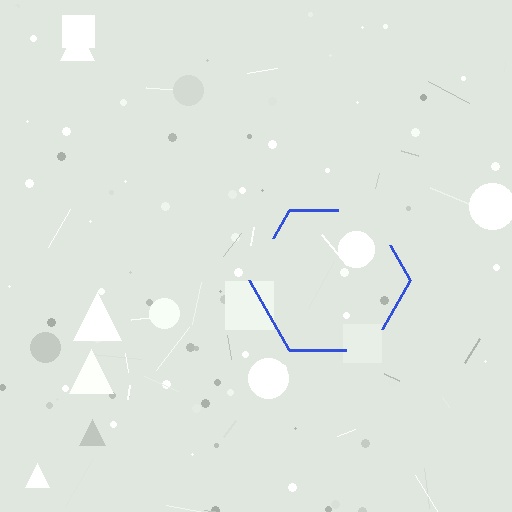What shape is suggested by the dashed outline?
The dashed outline suggests a hexagon.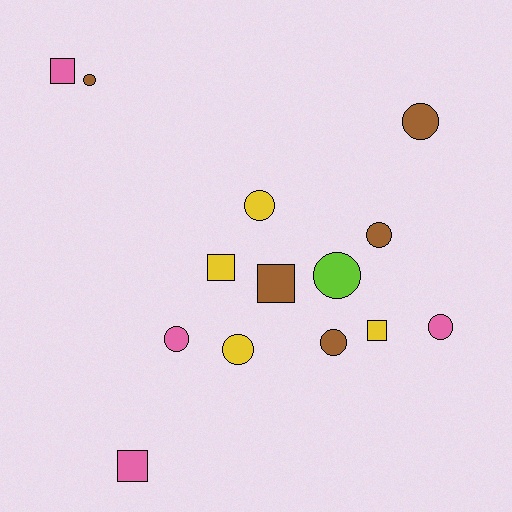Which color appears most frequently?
Brown, with 5 objects.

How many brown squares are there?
There is 1 brown square.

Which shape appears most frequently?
Circle, with 9 objects.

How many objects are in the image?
There are 14 objects.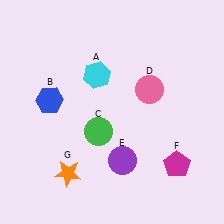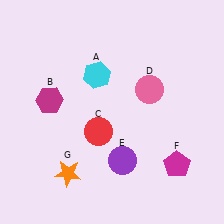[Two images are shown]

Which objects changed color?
B changed from blue to magenta. C changed from green to red.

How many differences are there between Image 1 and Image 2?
There are 2 differences between the two images.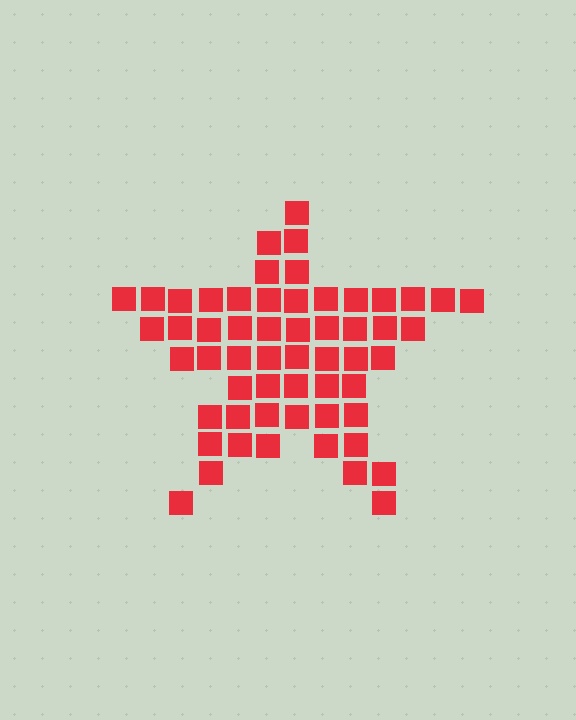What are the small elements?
The small elements are squares.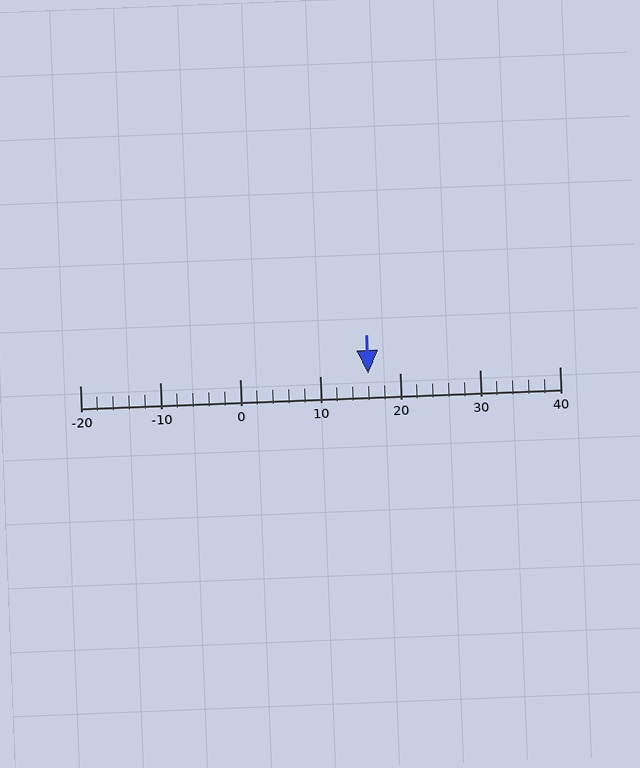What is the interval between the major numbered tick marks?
The major tick marks are spaced 10 units apart.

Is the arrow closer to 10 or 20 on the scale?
The arrow is closer to 20.